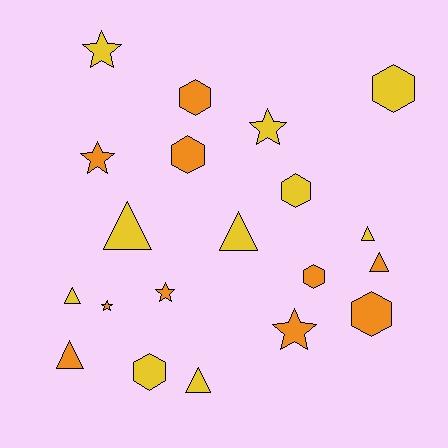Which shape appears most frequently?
Triangle, with 7 objects.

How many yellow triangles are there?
There are 5 yellow triangles.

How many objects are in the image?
There are 20 objects.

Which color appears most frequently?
Orange, with 10 objects.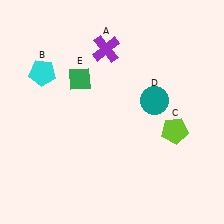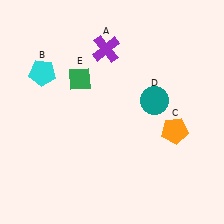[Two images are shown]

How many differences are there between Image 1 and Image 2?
There is 1 difference between the two images.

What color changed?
The pentagon (C) changed from lime in Image 1 to orange in Image 2.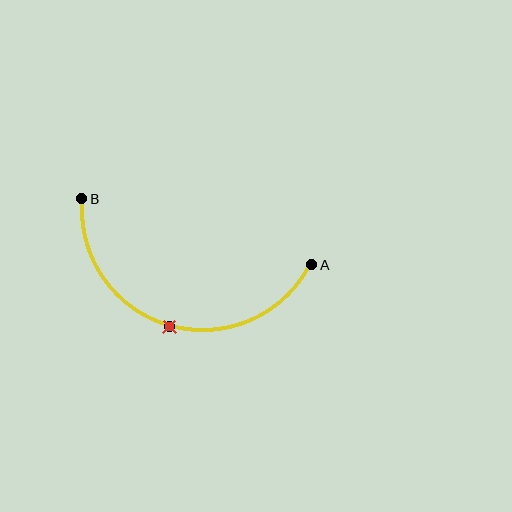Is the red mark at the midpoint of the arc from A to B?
Yes. The red mark lies on the arc at equal arc-length from both A and B — it is the arc midpoint.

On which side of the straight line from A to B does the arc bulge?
The arc bulges below the straight line connecting A and B.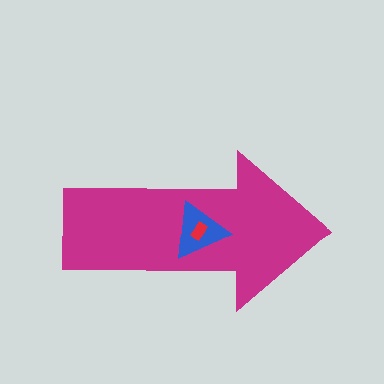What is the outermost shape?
The magenta arrow.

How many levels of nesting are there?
3.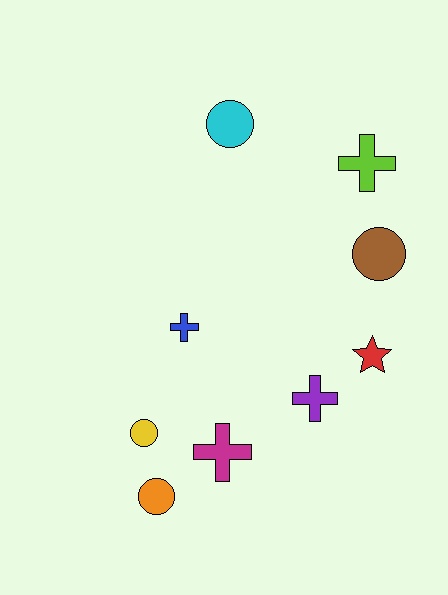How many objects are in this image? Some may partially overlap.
There are 9 objects.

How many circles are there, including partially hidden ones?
There are 4 circles.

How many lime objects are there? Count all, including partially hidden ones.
There is 1 lime object.